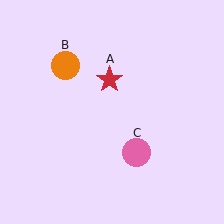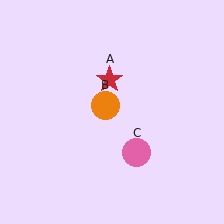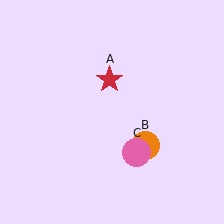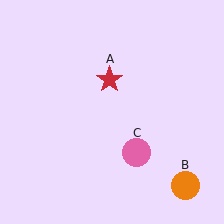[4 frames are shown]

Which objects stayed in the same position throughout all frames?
Red star (object A) and pink circle (object C) remained stationary.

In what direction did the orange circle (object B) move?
The orange circle (object B) moved down and to the right.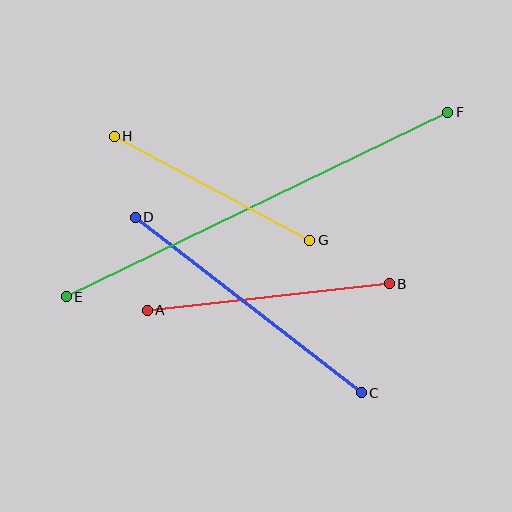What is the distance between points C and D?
The distance is approximately 286 pixels.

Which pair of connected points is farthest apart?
Points E and F are farthest apart.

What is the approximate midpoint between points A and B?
The midpoint is at approximately (268, 297) pixels.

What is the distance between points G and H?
The distance is approximately 221 pixels.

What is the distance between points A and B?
The distance is approximately 243 pixels.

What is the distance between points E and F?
The distance is approximately 424 pixels.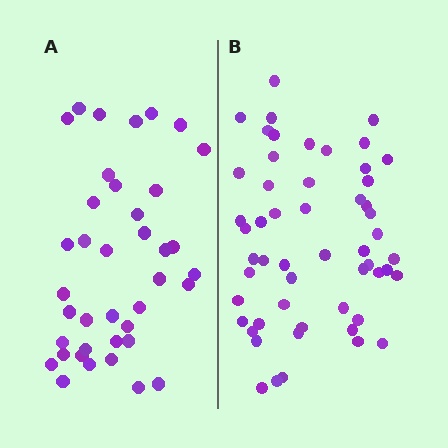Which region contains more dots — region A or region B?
Region B (the right region) has more dots.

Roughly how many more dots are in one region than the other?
Region B has approximately 15 more dots than region A.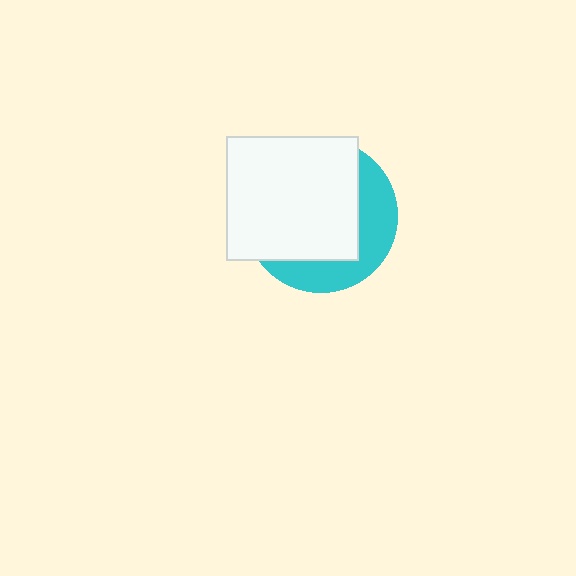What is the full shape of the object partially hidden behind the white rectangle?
The partially hidden object is a cyan circle.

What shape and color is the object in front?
The object in front is a white rectangle.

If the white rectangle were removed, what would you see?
You would see the complete cyan circle.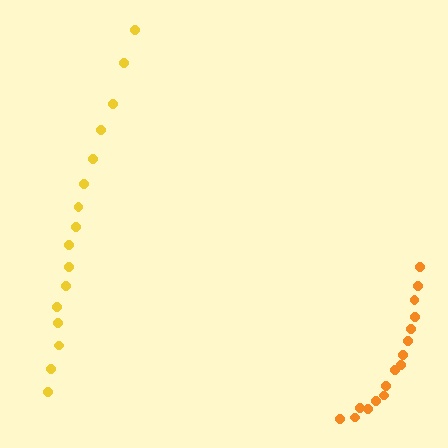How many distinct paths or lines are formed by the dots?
There are 2 distinct paths.